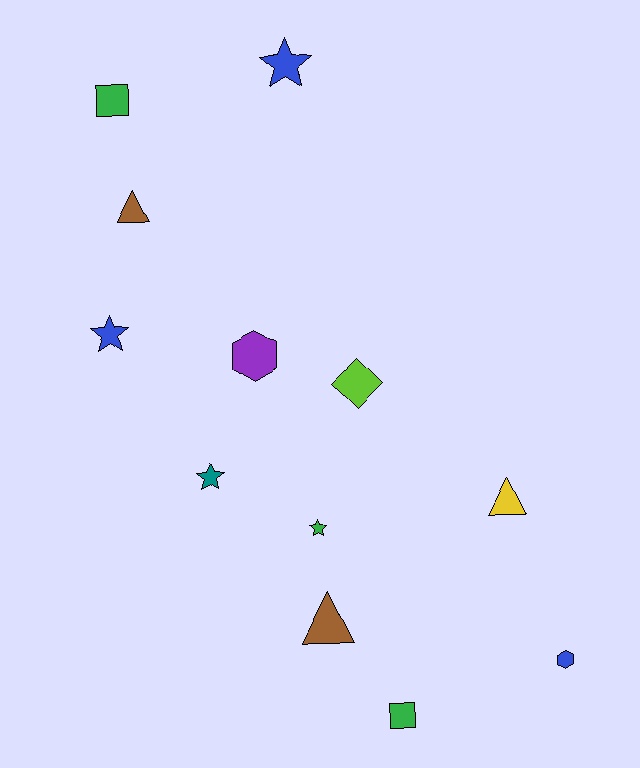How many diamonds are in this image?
There is 1 diamond.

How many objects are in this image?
There are 12 objects.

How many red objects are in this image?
There are no red objects.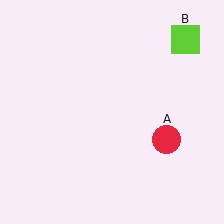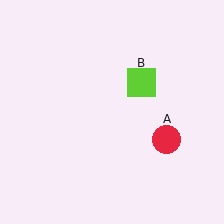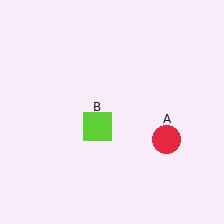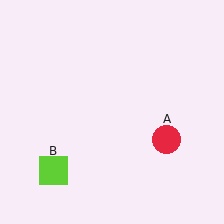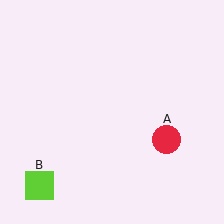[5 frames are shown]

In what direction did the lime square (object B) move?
The lime square (object B) moved down and to the left.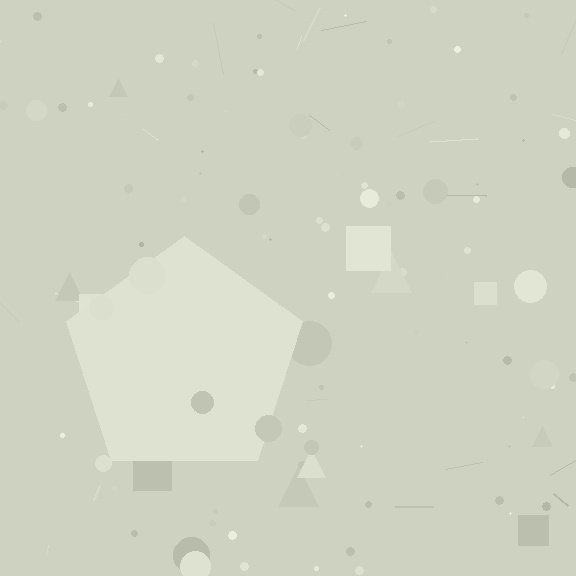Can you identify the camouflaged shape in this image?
The camouflaged shape is a pentagon.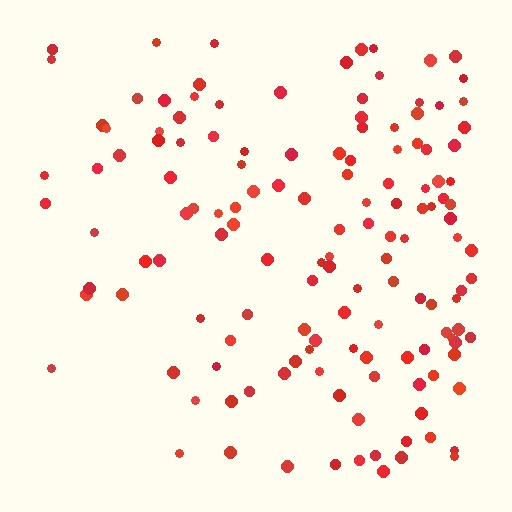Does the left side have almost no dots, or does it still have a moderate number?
Still a moderate number, just noticeably fewer than the right.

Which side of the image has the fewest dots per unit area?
The left.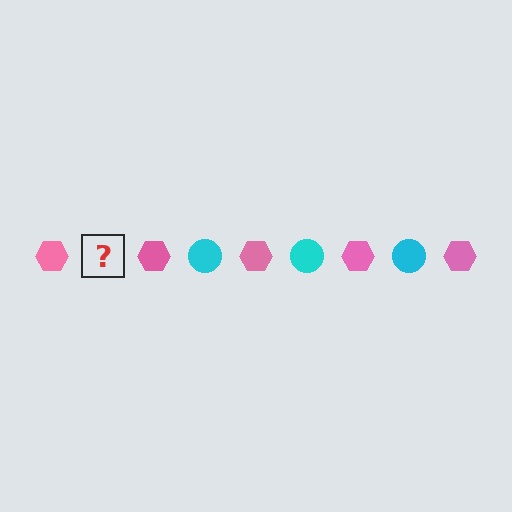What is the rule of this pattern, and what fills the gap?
The rule is that the pattern alternates between pink hexagon and cyan circle. The gap should be filled with a cyan circle.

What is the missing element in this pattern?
The missing element is a cyan circle.